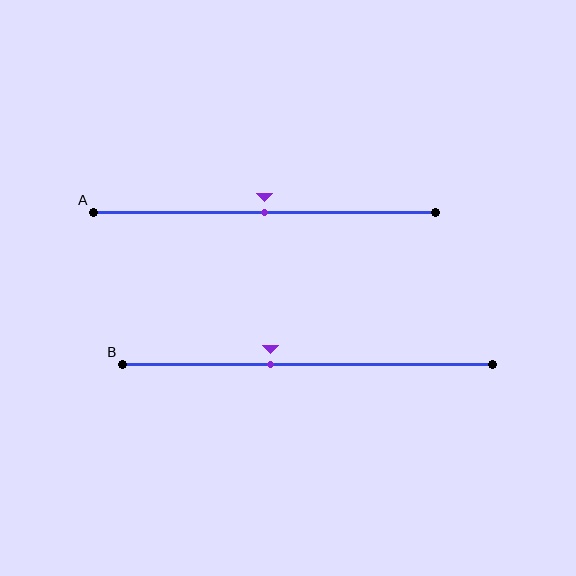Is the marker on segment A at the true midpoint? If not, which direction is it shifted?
Yes, the marker on segment A is at the true midpoint.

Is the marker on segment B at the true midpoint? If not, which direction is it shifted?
No, the marker on segment B is shifted to the left by about 10% of the segment length.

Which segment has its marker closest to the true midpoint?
Segment A has its marker closest to the true midpoint.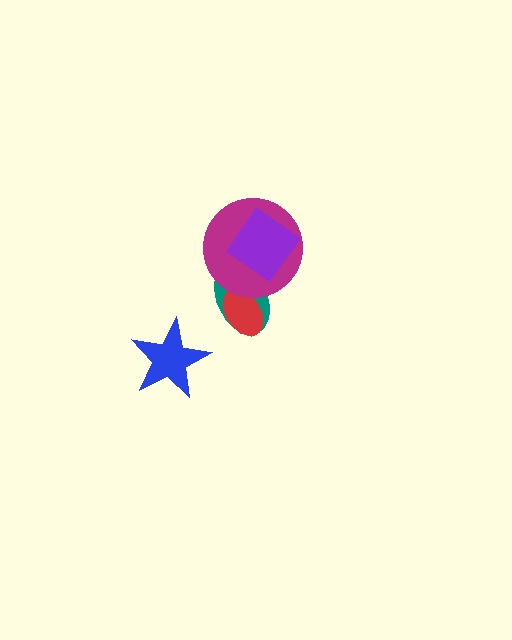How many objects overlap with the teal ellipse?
3 objects overlap with the teal ellipse.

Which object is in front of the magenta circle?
The purple diamond is in front of the magenta circle.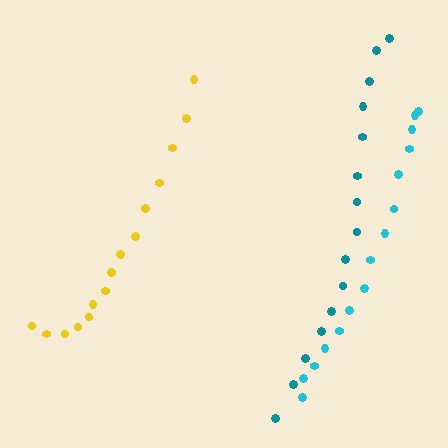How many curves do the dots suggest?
There are 3 distinct paths.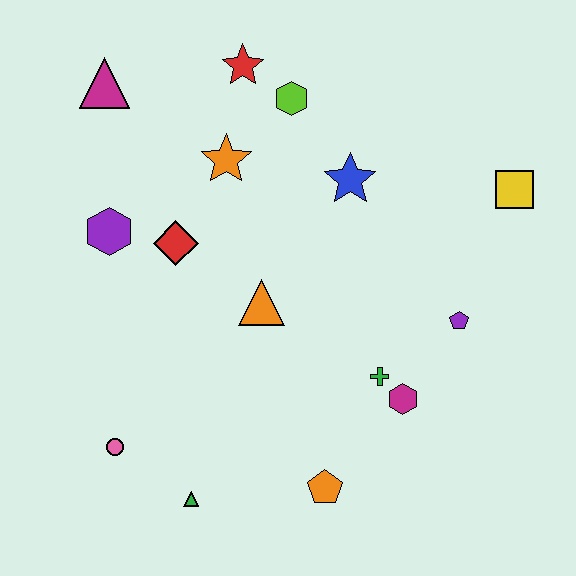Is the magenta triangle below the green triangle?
No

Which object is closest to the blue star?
The lime hexagon is closest to the blue star.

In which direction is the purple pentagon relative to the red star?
The purple pentagon is below the red star.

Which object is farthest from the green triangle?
The yellow square is farthest from the green triangle.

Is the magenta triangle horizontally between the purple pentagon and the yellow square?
No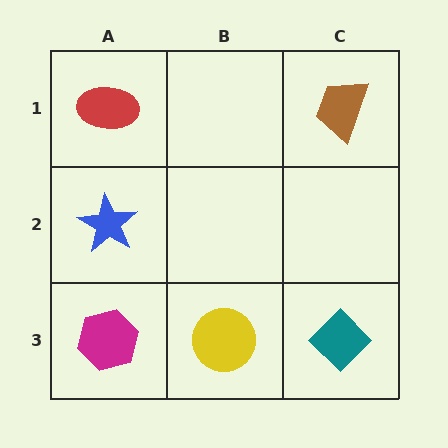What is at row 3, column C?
A teal diamond.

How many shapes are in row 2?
1 shape.